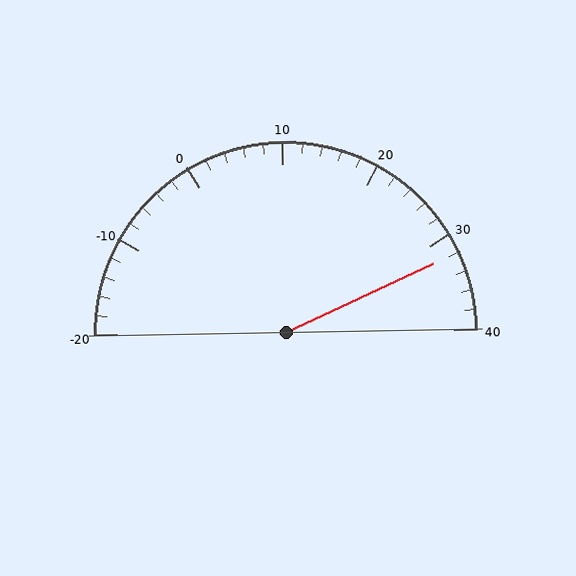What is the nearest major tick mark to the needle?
The nearest major tick mark is 30.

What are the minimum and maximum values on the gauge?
The gauge ranges from -20 to 40.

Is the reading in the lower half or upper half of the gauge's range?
The reading is in the upper half of the range (-20 to 40).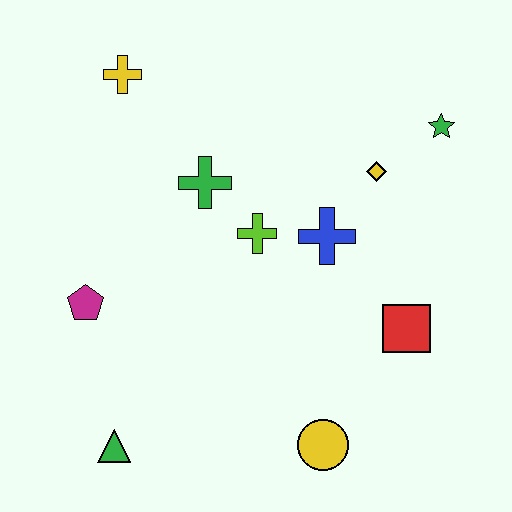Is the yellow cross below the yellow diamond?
No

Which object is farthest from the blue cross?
The green triangle is farthest from the blue cross.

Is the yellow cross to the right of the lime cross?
No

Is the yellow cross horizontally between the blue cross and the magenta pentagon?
Yes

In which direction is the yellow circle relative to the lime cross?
The yellow circle is below the lime cross.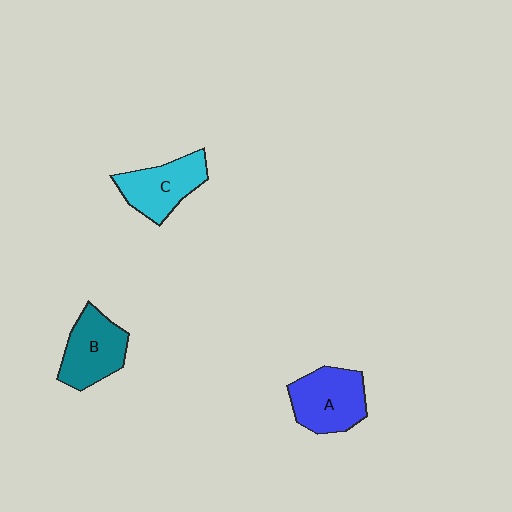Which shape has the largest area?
Shape A (blue).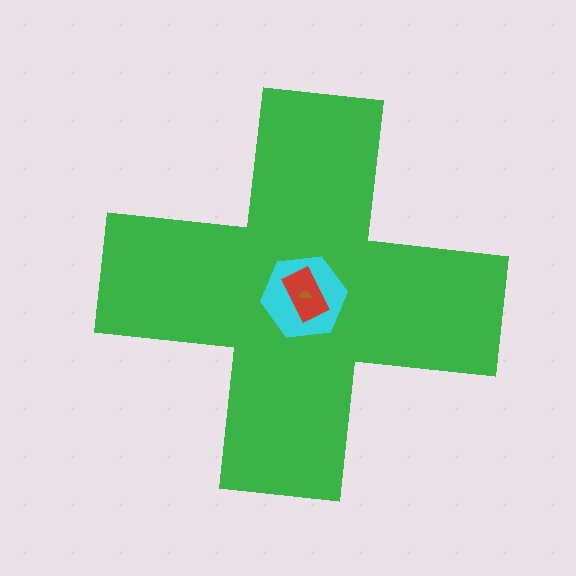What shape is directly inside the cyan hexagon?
The red rectangle.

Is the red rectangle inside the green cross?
Yes.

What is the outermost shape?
The green cross.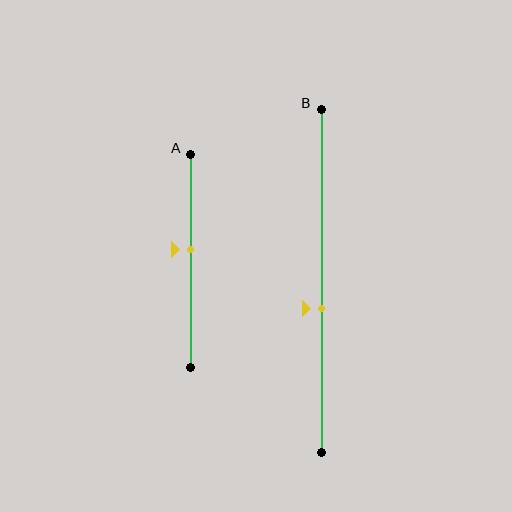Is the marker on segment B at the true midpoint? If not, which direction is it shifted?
No, the marker on segment B is shifted downward by about 8% of the segment length.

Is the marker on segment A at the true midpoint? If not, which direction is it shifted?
No, the marker on segment A is shifted upward by about 5% of the segment length.